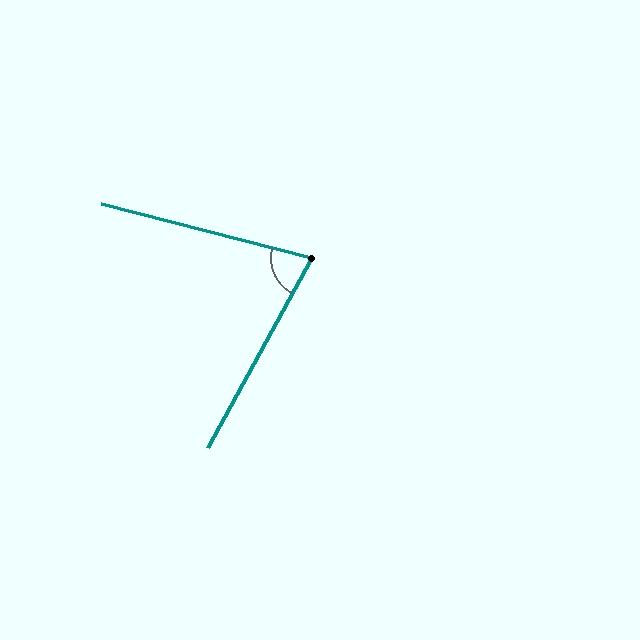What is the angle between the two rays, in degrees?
Approximately 76 degrees.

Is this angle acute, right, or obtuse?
It is acute.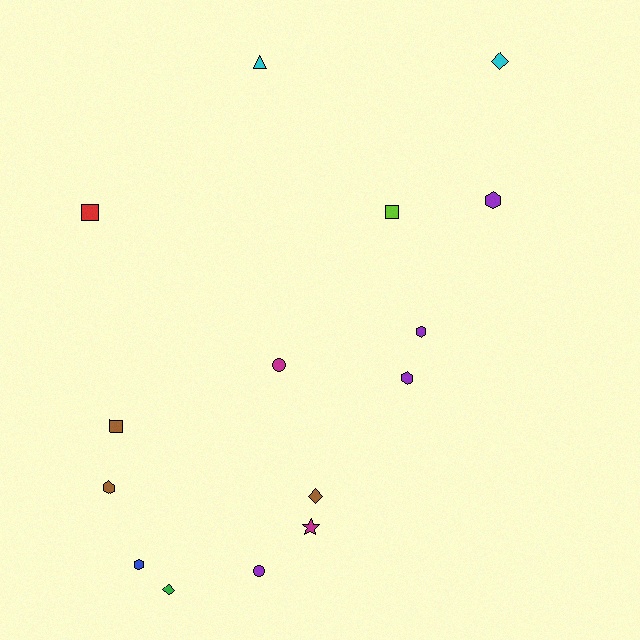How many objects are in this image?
There are 15 objects.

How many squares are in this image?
There are 3 squares.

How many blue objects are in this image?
There is 1 blue object.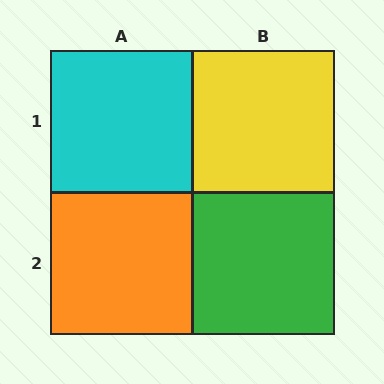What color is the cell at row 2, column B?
Green.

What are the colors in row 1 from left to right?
Cyan, yellow.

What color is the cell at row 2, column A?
Orange.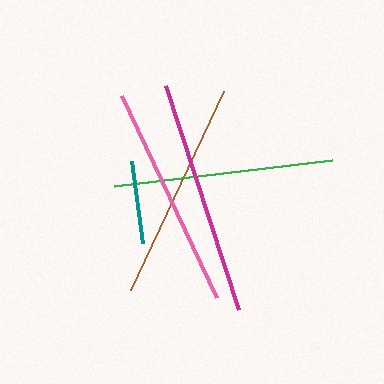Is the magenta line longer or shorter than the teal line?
The magenta line is longer than the teal line.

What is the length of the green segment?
The green segment is approximately 220 pixels long.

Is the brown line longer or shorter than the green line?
The brown line is longer than the green line.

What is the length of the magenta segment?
The magenta segment is approximately 236 pixels long.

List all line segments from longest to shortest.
From longest to shortest: magenta, pink, brown, green, teal.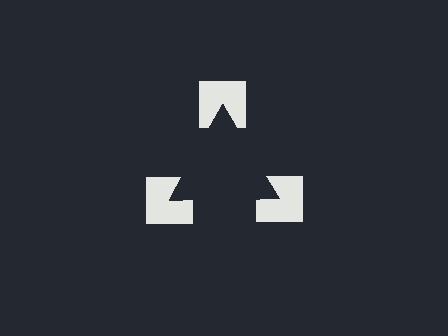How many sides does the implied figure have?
3 sides.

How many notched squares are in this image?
There are 3 — one at each vertex of the illusory triangle.